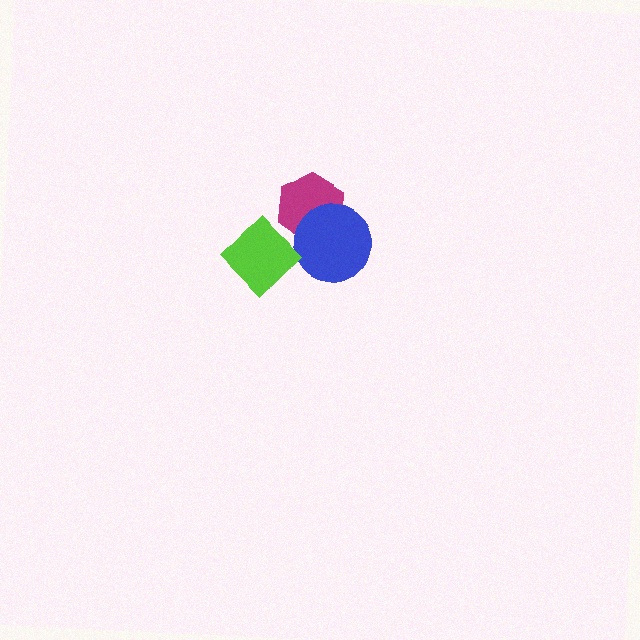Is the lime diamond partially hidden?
No, no other shape covers it.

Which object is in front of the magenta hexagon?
The blue circle is in front of the magenta hexagon.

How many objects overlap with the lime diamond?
0 objects overlap with the lime diamond.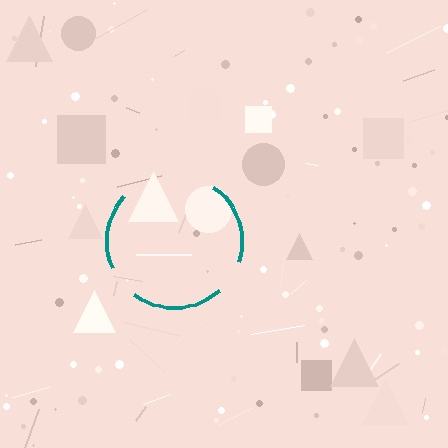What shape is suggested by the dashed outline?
The dashed outline suggests a circle.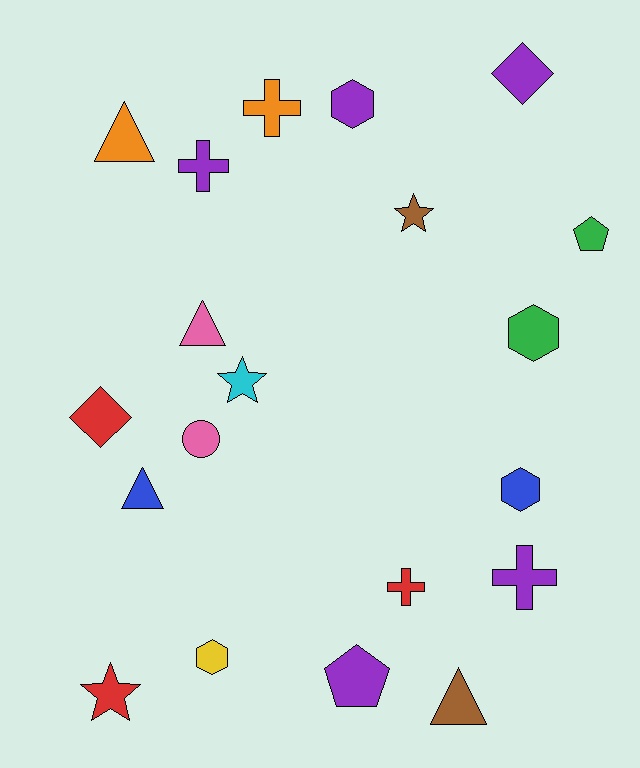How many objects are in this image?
There are 20 objects.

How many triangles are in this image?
There are 4 triangles.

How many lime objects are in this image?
There are no lime objects.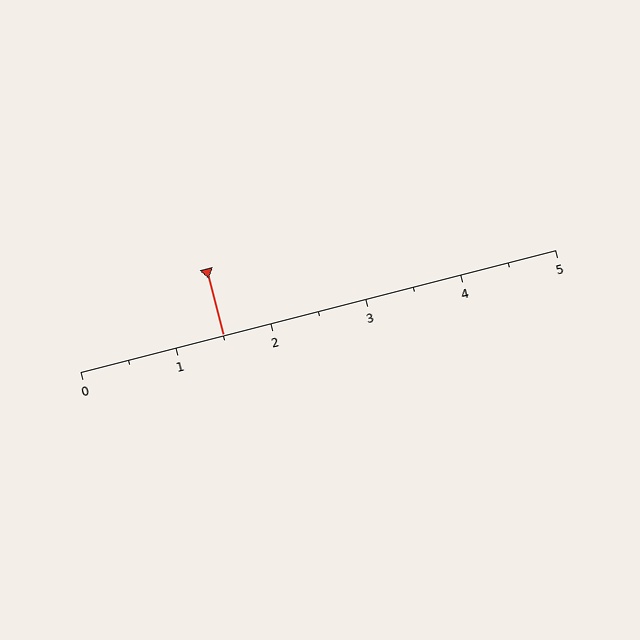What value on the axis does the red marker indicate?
The marker indicates approximately 1.5.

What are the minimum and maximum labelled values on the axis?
The axis runs from 0 to 5.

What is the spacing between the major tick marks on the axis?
The major ticks are spaced 1 apart.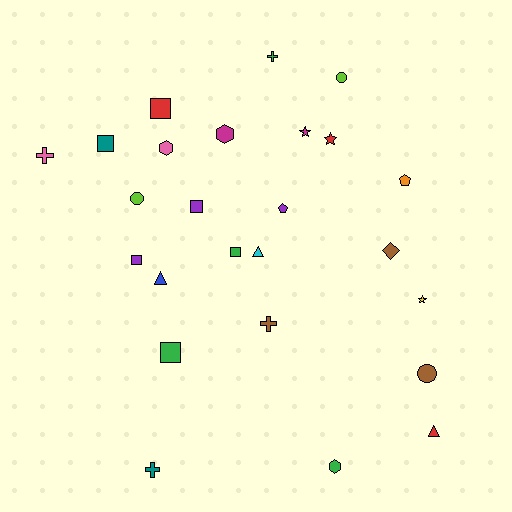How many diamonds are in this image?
There is 1 diamond.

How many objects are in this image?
There are 25 objects.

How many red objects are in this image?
There are 3 red objects.